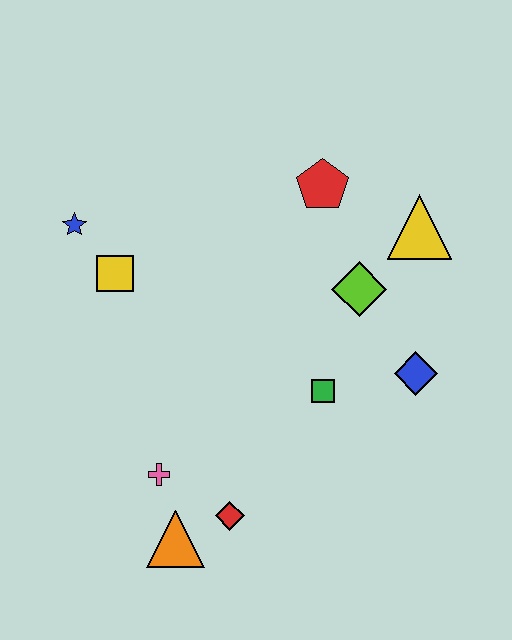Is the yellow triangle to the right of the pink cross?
Yes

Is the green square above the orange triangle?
Yes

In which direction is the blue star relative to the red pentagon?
The blue star is to the left of the red pentagon.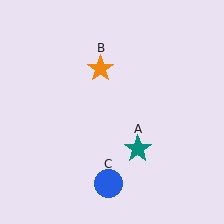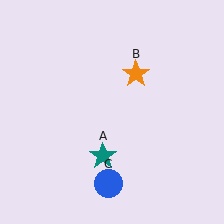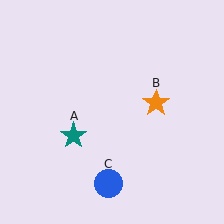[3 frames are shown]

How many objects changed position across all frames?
2 objects changed position: teal star (object A), orange star (object B).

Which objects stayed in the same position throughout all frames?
Blue circle (object C) remained stationary.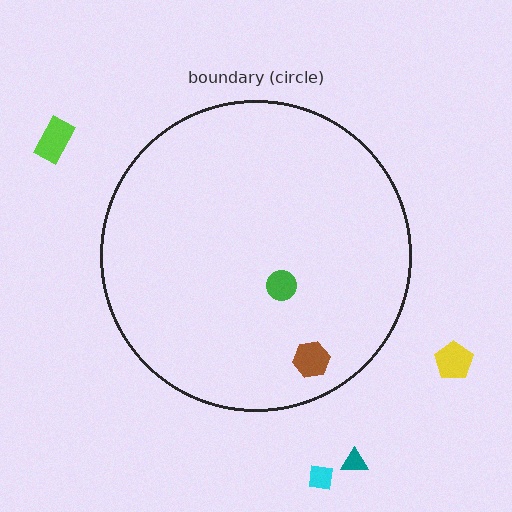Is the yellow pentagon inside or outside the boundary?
Outside.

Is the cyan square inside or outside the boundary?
Outside.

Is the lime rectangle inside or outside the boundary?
Outside.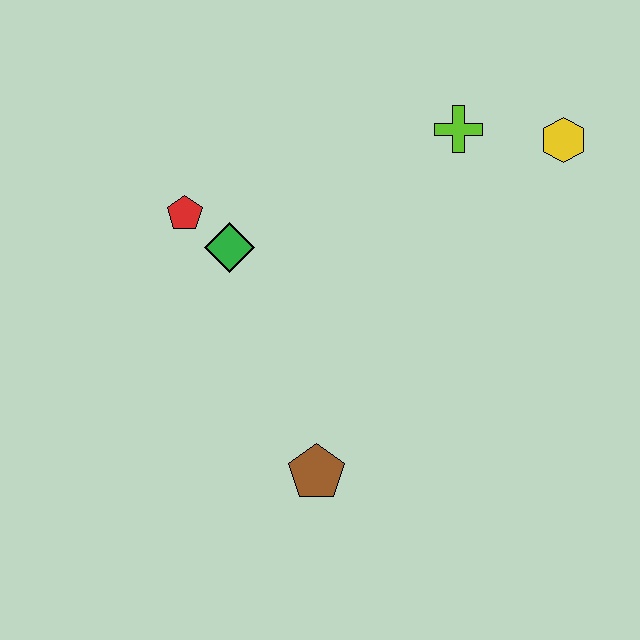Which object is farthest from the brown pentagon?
The yellow hexagon is farthest from the brown pentagon.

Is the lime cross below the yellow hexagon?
No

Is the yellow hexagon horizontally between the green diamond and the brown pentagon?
No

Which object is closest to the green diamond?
The red pentagon is closest to the green diamond.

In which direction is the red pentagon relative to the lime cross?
The red pentagon is to the left of the lime cross.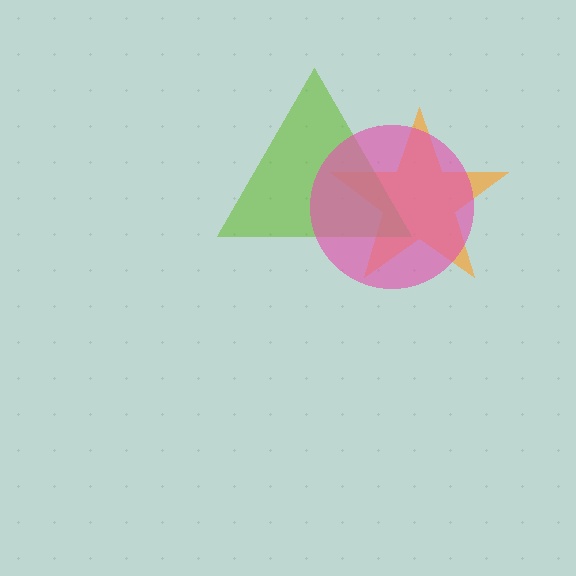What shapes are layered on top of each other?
The layered shapes are: an orange star, a lime triangle, a pink circle.